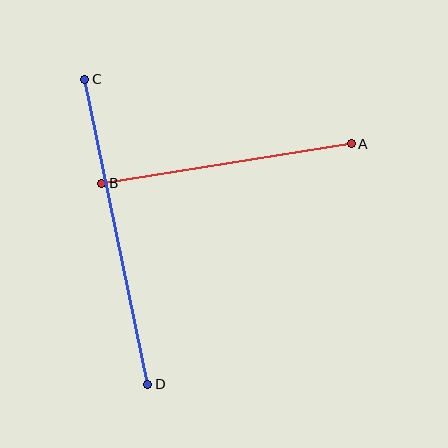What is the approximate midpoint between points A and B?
The midpoint is at approximately (227, 164) pixels.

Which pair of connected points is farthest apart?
Points C and D are farthest apart.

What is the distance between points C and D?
The distance is approximately 311 pixels.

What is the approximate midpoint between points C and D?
The midpoint is at approximately (116, 232) pixels.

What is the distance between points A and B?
The distance is approximately 253 pixels.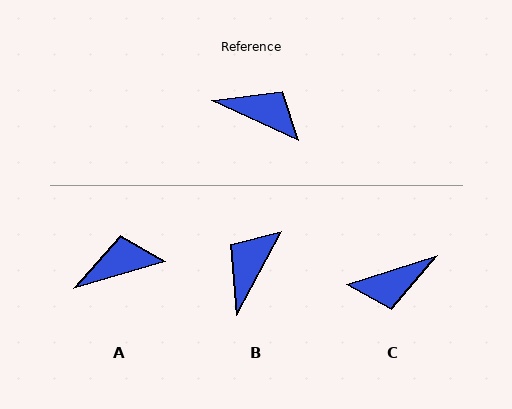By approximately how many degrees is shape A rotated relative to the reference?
Approximately 41 degrees counter-clockwise.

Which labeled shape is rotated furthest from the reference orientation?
C, about 138 degrees away.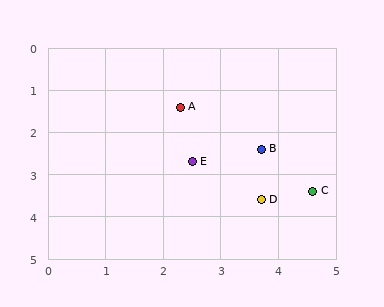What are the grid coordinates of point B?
Point B is at approximately (3.7, 2.4).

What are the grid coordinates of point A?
Point A is at approximately (2.3, 1.4).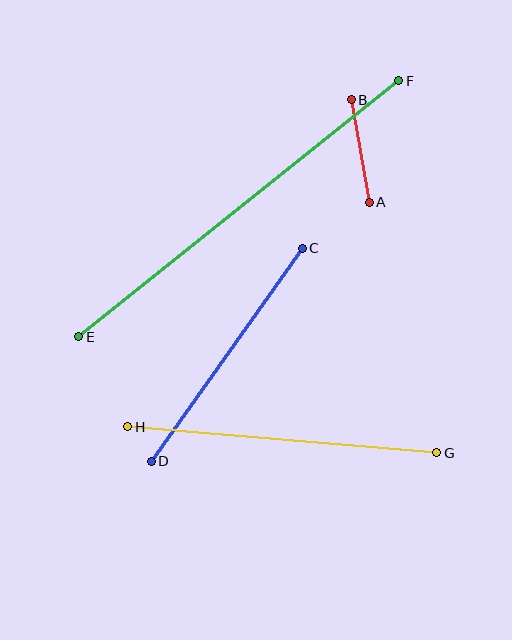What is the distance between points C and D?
The distance is approximately 261 pixels.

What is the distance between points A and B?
The distance is approximately 104 pixels.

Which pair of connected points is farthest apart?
Points E and F are farthest apart.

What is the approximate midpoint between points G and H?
The midpoint is at approximately (282, 440) pixels.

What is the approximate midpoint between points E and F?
The midpoint is at approximately (239, 209) pixels.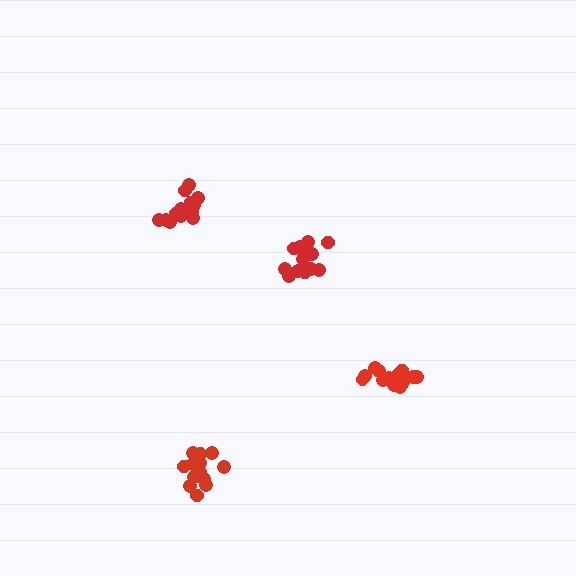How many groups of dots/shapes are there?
There are 4 groups.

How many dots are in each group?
Group 1: 13 dots, Group 2: 16 dots, Group 3: 15 dots, Group 4: 15 dots (59 total).